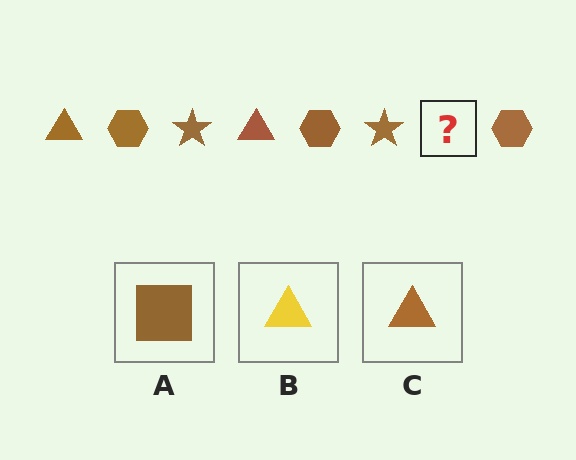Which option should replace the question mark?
Option C.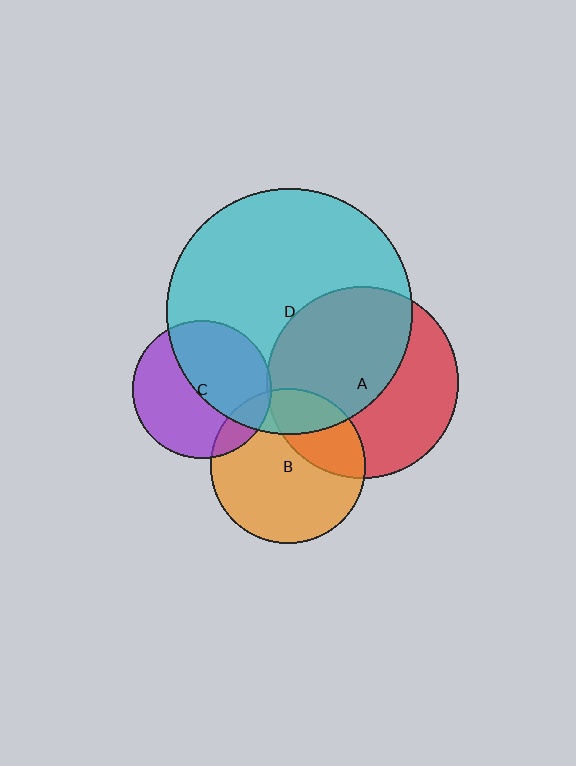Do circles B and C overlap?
Yes.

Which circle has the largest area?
Circle D (cyan).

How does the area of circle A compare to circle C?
Approximately 1.9 times.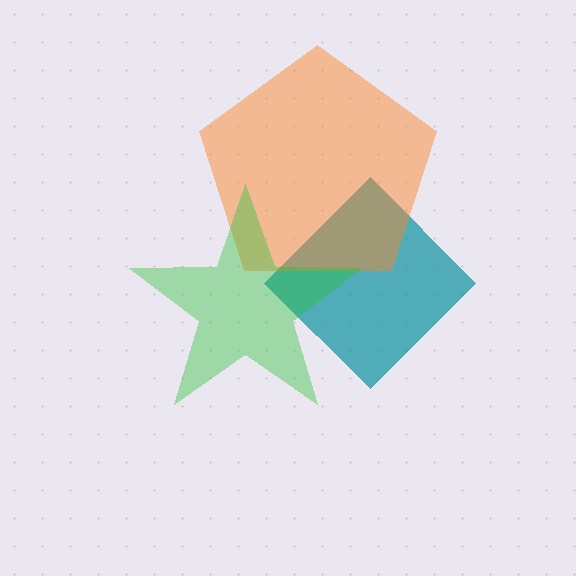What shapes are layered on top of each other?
The layered shapes are: a teal diamond, an orange pentagon, a green star.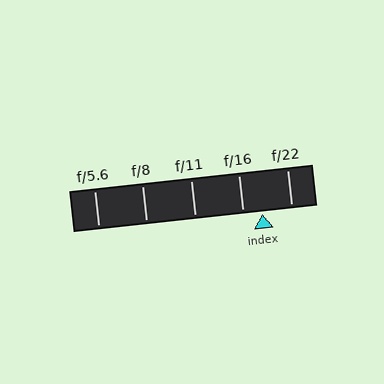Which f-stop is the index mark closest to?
The index mark is closest to f/16.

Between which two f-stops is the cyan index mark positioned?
The index mark is between f/16 and f/22.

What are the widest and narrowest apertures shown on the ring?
The widest aperture shown is f/5.6 and the narrowest is f/22.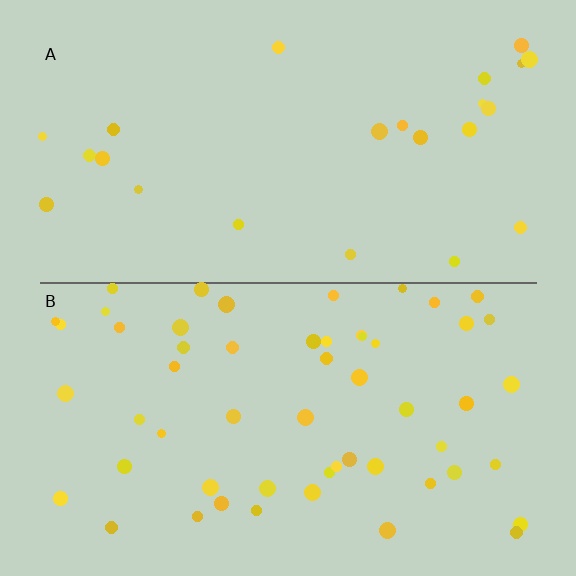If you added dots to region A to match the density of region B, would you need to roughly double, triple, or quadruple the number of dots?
Approximately double.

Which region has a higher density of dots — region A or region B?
B (the bottom).